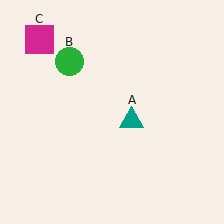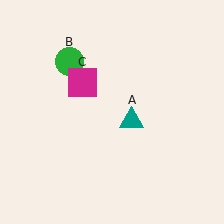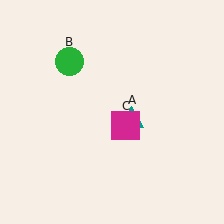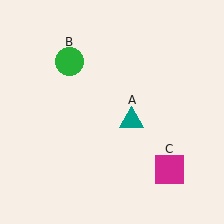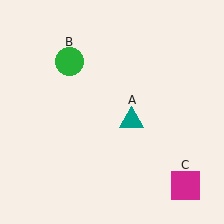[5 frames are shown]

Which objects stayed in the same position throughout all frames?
Teal triangle (object A) and green circle (object B) remained stationary.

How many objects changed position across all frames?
1 object changed position: magenta square (object C).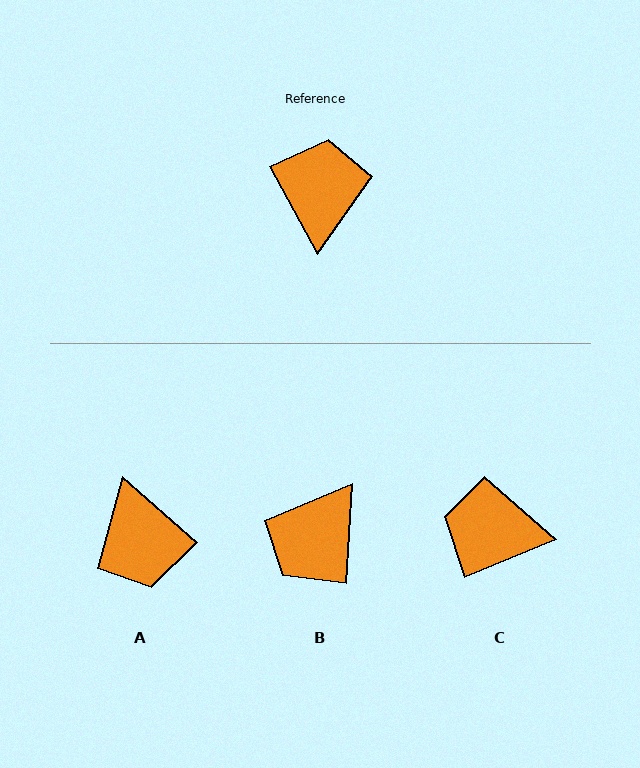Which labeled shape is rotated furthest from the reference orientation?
A, about 160 degrees away.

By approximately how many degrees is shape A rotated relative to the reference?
Approximately 160 degrees clockwise.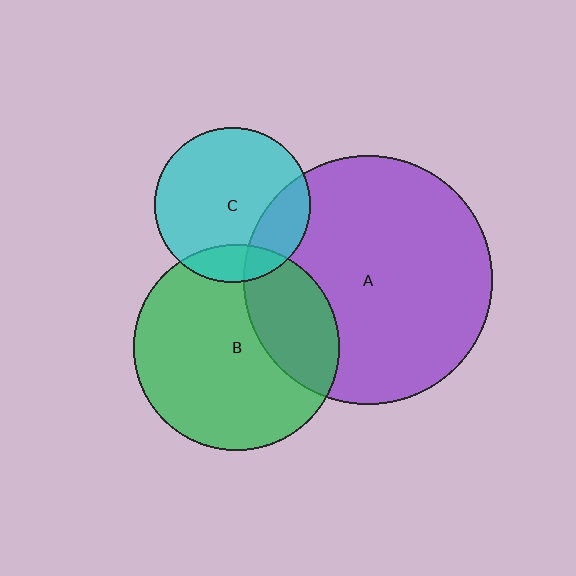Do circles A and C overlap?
Yes.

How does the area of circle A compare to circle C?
Approximately 2.6 times.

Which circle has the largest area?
Circle A (purple).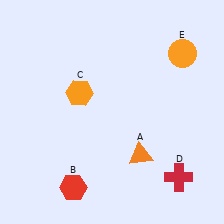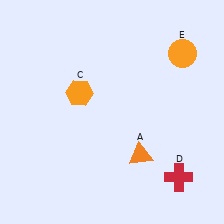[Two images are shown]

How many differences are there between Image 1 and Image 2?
There is 1 difference between the two images.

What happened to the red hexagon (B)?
The red hexagon (B) was removed in Image 2. It was in the bottom-left area of Image 1.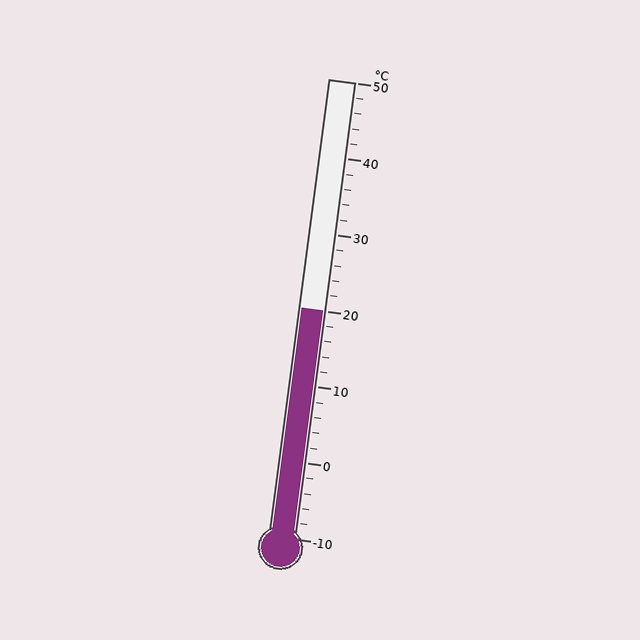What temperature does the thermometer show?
The thermometer shows approximately 20°C.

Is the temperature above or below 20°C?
The temperature is at 20°C.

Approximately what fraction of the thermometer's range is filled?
The thermometer is filled to approximately 50% of its range.